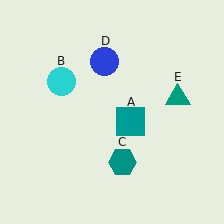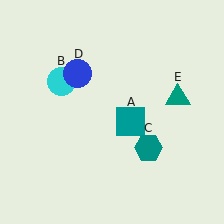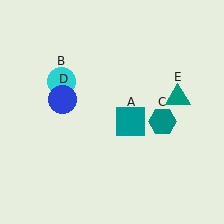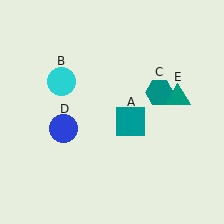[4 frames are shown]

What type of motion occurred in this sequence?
The teal hexagon (object C), blue circle (object D) rotated counterclockwise around the center of the scene.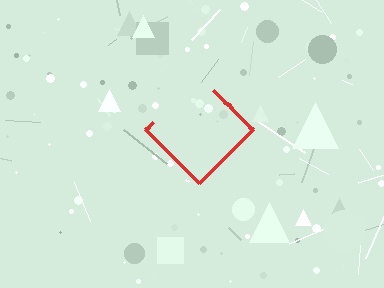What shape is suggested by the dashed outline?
The dashed outline suggests a diamond.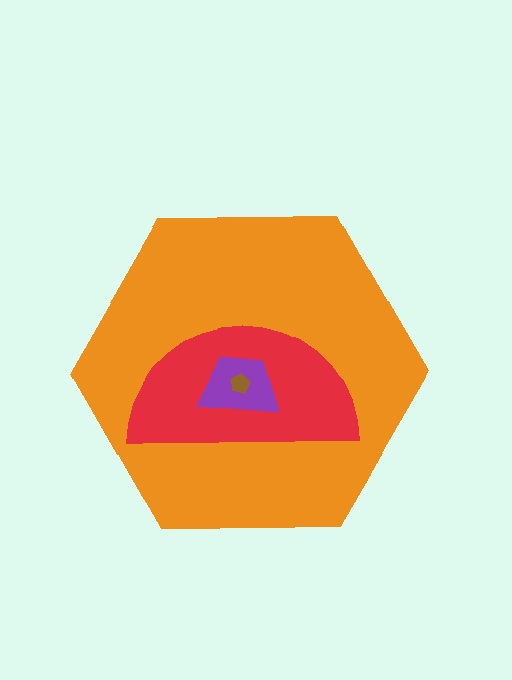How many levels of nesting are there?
4.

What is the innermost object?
The brown pentagon.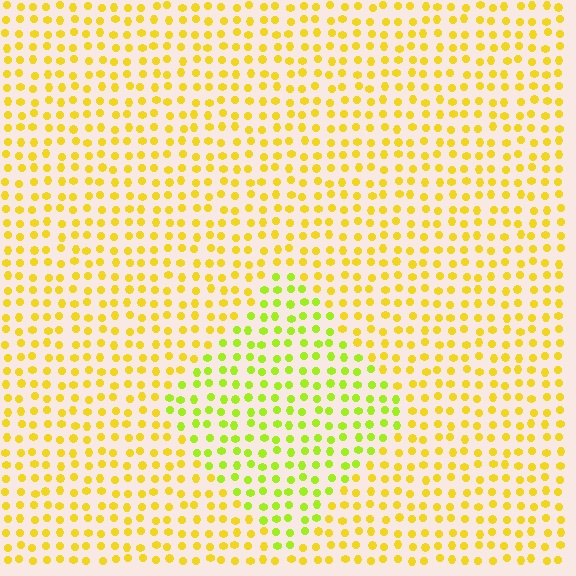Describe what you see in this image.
The image is filled with small yellow elements in a uniform arrangement. A diamond-shaped region is visible where the elements are tinted to a slightly different hue, forming a subtle color boundary.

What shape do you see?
I see a diamond.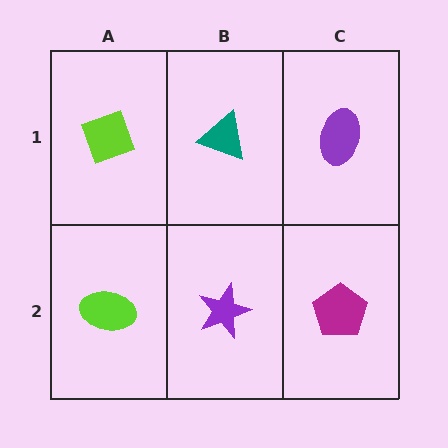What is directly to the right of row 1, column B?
A purple ellipse.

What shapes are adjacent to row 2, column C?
A purple ellipse (row 1, column C), a purple star (row 2, column B).